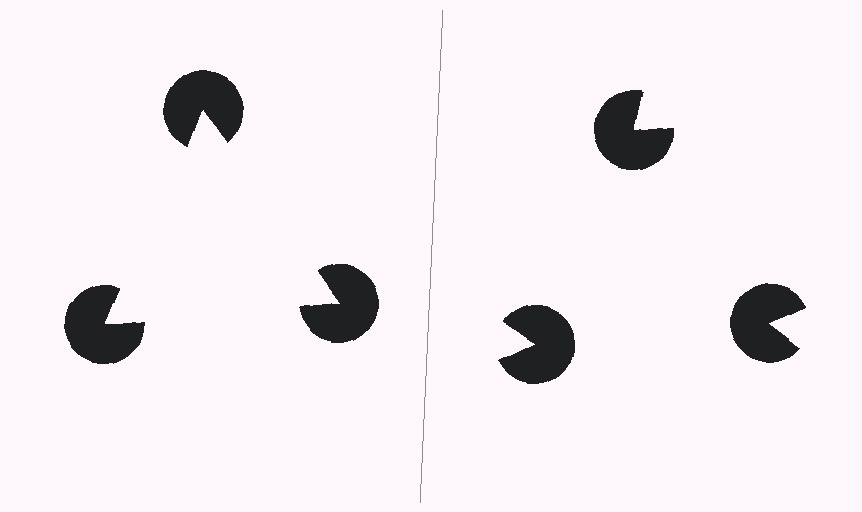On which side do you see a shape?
An illusory triangle appears on the left side. On the right side the wedge cuts are rotated, so no coherent shape forms.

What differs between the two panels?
The pac-man discs are positioned identically on both sides; only the wedge orientations differ. On the left they align to a triangle; on the right they are misaligned.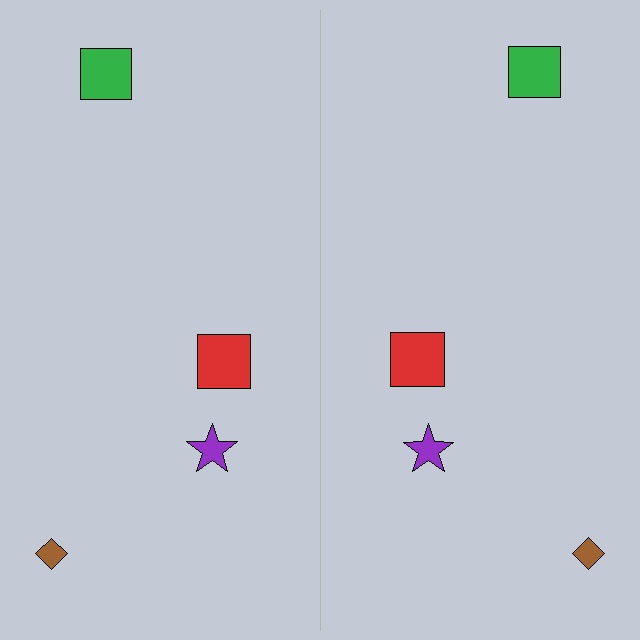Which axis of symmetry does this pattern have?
The pattern has a vertical axis of symmetry running through the center of the image.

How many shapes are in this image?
There are 8 shapes in this image.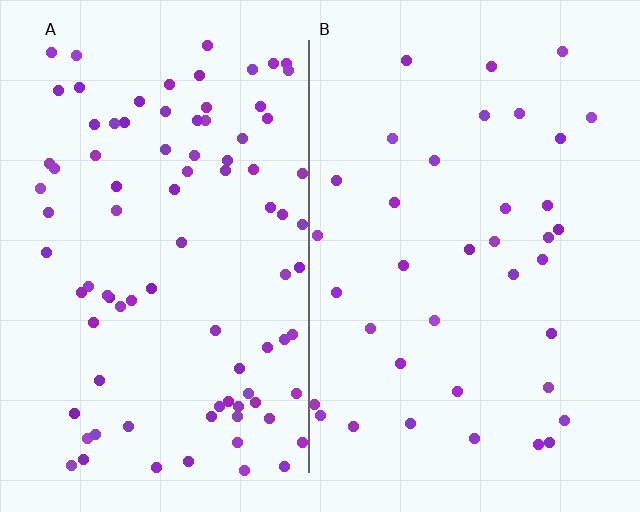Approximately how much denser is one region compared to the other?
Approximately 2.4× — region A over region B.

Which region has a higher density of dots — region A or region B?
A (the left).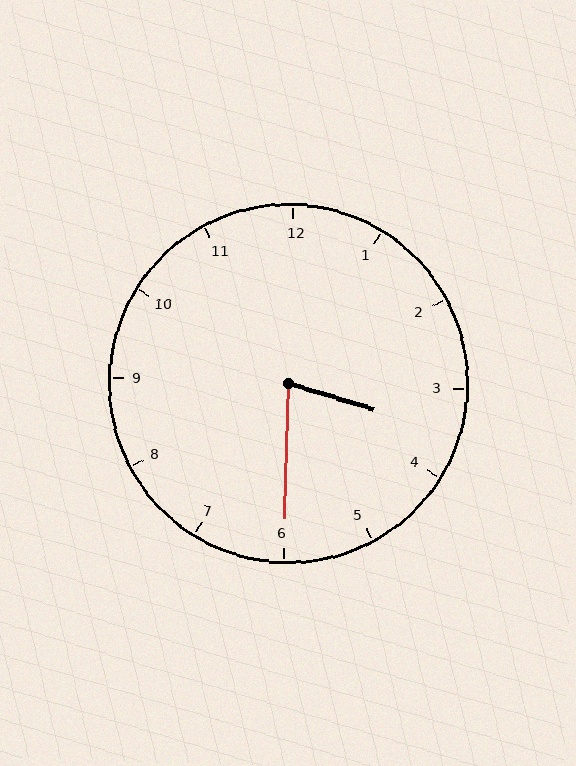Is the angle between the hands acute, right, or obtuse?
It is acute.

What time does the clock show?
3:30.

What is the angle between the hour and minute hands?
Approximately 75 degrees.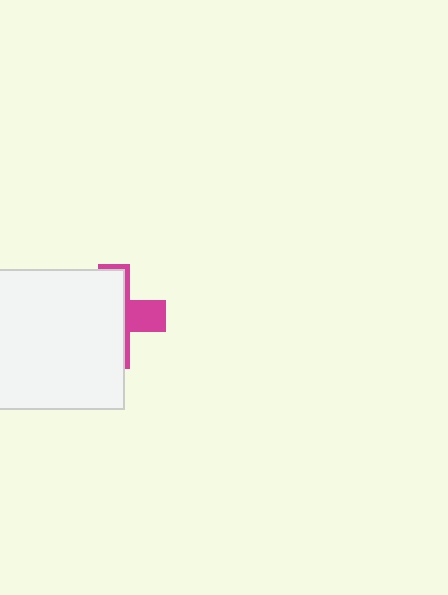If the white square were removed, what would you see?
You would see the complete magenta cross.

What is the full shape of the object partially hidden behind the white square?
The partially hidden object is a magenta cross.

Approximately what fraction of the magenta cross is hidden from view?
Roughly 69% of the magenta cross is hidden behind the white square.